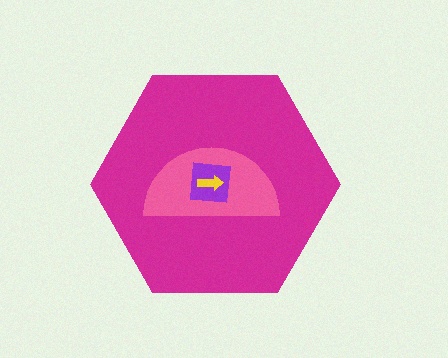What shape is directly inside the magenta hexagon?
The pink semicircle.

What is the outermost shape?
The magenta hexagon.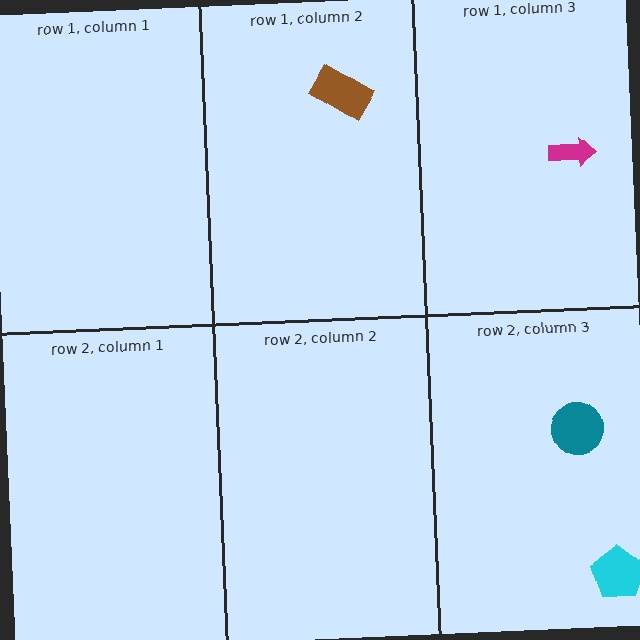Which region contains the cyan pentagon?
The row 2, column 3 region.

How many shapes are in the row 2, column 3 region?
2.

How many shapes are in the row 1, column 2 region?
1.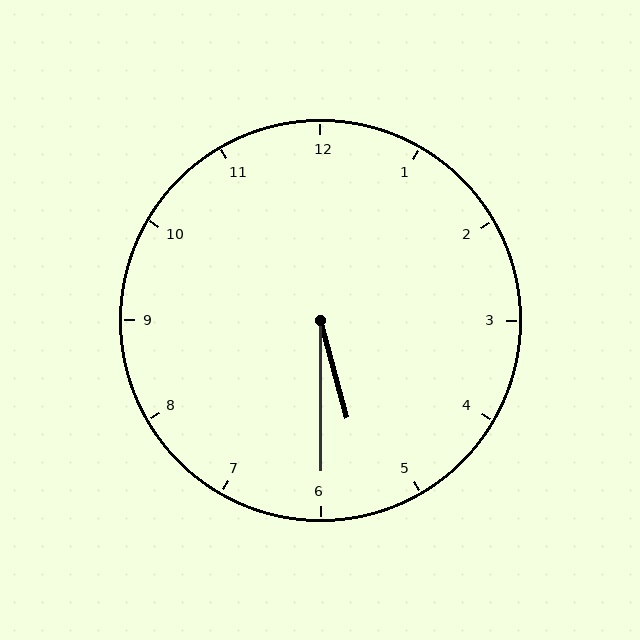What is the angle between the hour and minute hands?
Approximately 15 degrees.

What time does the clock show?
5:30.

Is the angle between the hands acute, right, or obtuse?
It is acute.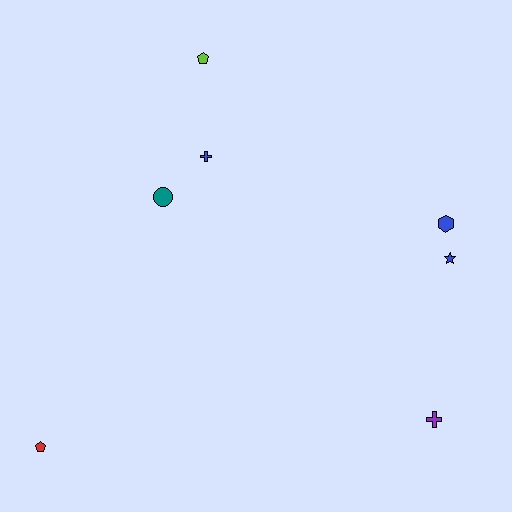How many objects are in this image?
There are 7 objects.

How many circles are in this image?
There is 1 circle.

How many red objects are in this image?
There is 1 red object.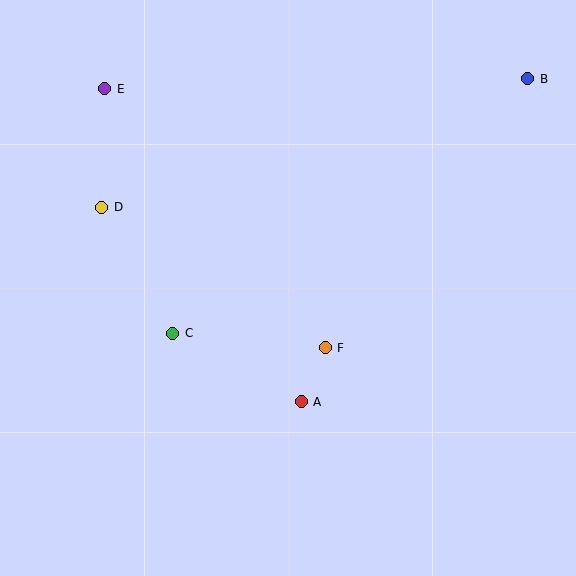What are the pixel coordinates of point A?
Point A is at (301, 402).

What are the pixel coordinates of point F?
Point F is at (325, 348).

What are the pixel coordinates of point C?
Point C is at (173, 333).